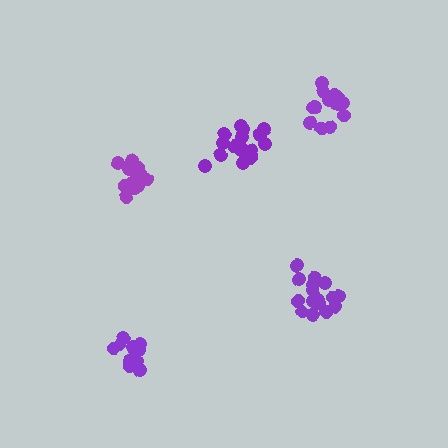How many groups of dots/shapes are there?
There are 5 groups.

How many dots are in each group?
Group 1: 17 dots, Group 2: 17 dots, Group 3: 17 dots, Group 4: 14 dots, Group 5: 13 dots (78 total).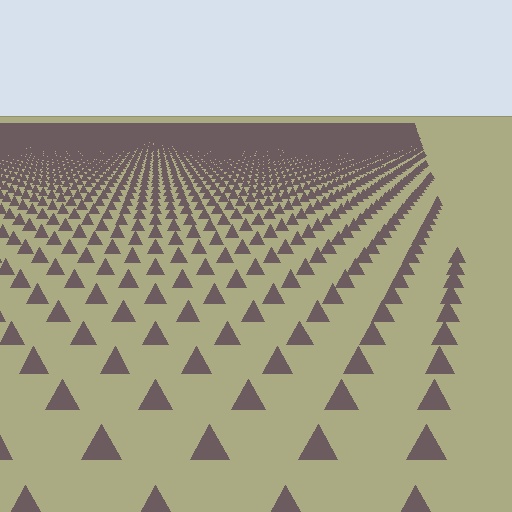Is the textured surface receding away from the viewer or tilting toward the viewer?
The surface is receding away from the viewer. Texture elements get smaller and denser toward the top.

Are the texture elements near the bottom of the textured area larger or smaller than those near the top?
Larger. Near the bottom, elements are closer to the viewer and appear at a bigger on-screen size.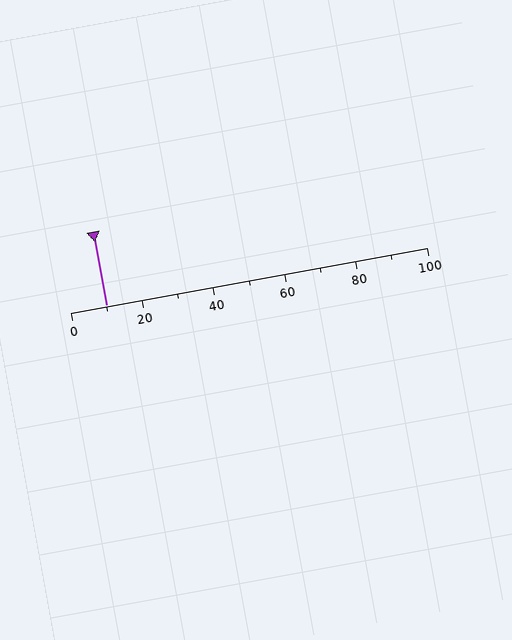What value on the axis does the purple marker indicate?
The marker indicates approximately 10.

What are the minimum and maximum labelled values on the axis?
The axis runs from 0 to 100.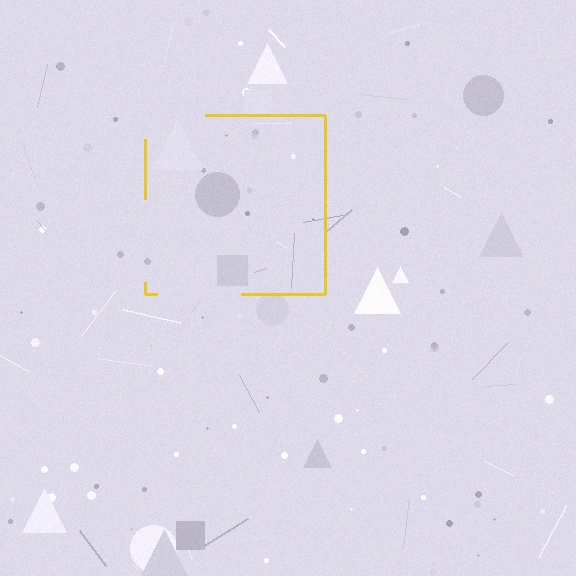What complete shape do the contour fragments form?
The contour fragments form a square.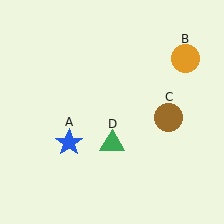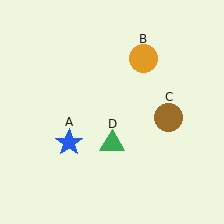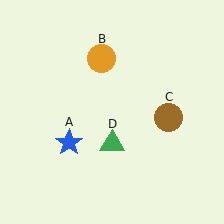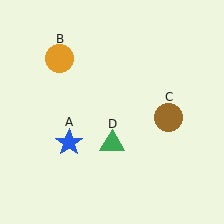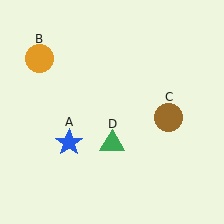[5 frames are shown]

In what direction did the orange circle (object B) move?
The orange circle (object B) moved left.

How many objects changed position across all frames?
1 object changed position: orange circle (object B).